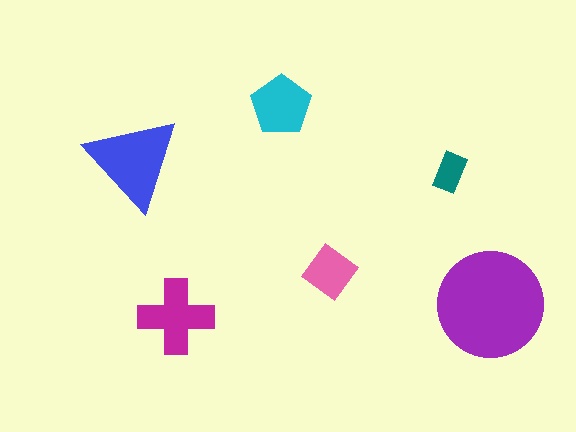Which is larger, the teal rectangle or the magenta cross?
The magenta cross.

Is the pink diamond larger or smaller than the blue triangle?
Smaller.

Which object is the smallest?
The teal rectangle.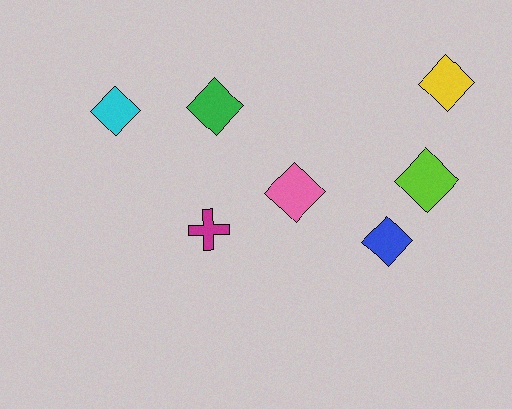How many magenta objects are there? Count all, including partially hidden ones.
There is 1 magenta object.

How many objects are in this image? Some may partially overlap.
There are 7 objects.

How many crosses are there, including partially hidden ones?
There is 1 cross.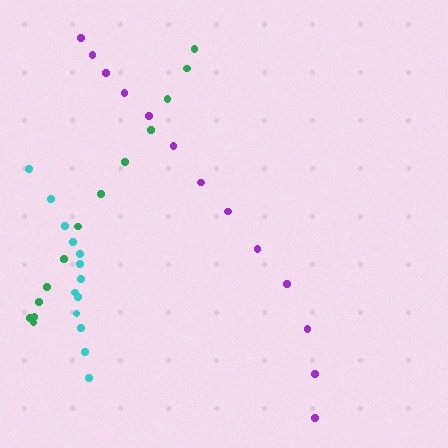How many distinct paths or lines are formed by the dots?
There are 3 distinct paths.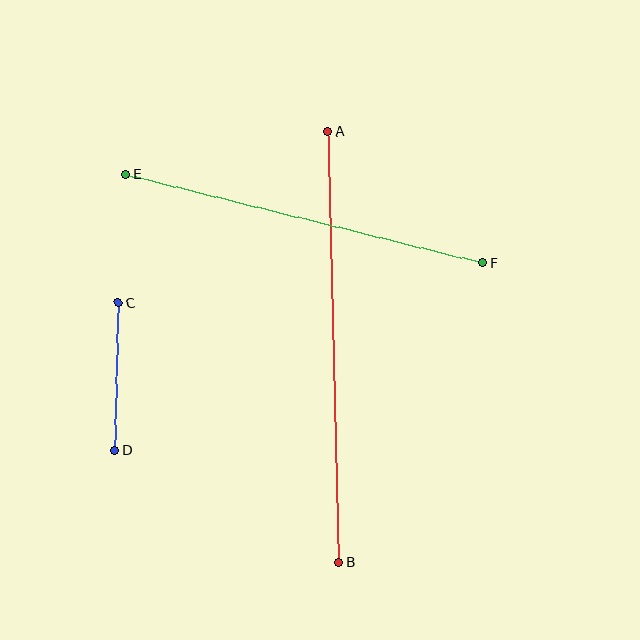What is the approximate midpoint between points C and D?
The midpoint is at approximately (117, 377) pixels.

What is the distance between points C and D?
The distance is approximately 148 pixels.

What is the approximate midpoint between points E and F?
The midpoint is at approximately (304, 218) pixels.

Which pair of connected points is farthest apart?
Points A and B are farthest apart.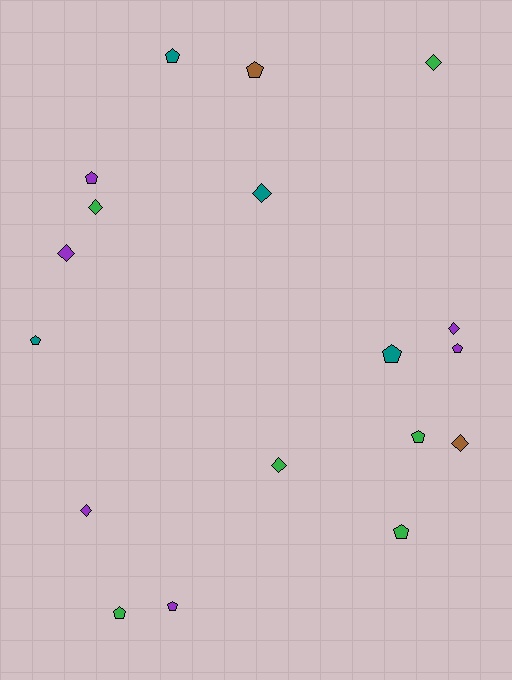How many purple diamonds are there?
There are 3 purple diamonds.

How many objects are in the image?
There are 18 objects.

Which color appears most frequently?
Purple, with 6 objects.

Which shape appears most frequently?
Pentagon, with 10 objects.